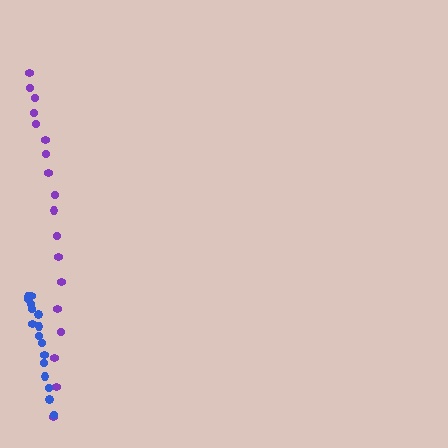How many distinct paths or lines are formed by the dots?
There are 2 distinct paths.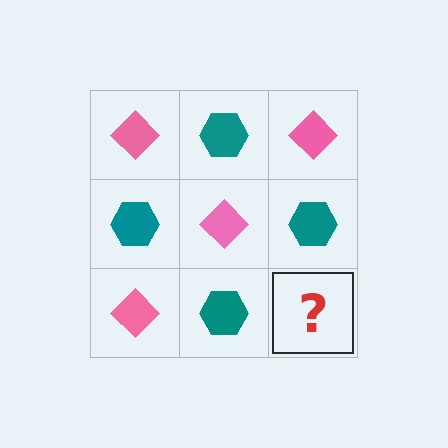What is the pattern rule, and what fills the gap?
The rule is that it alternates pink diamond and teal hexagon in a checkerboard pattern. The gap should be filled with a pink diamond.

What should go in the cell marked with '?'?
The missing cell should contain a pink diamond.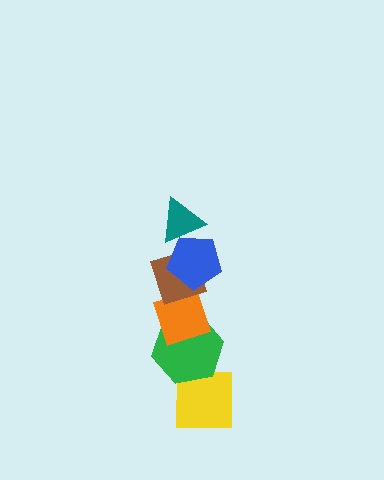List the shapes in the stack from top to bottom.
From top to bottom: the teal triangle, the blue pentagon, the brown diamond, the orange diamond, the green hexagon, the yellow square.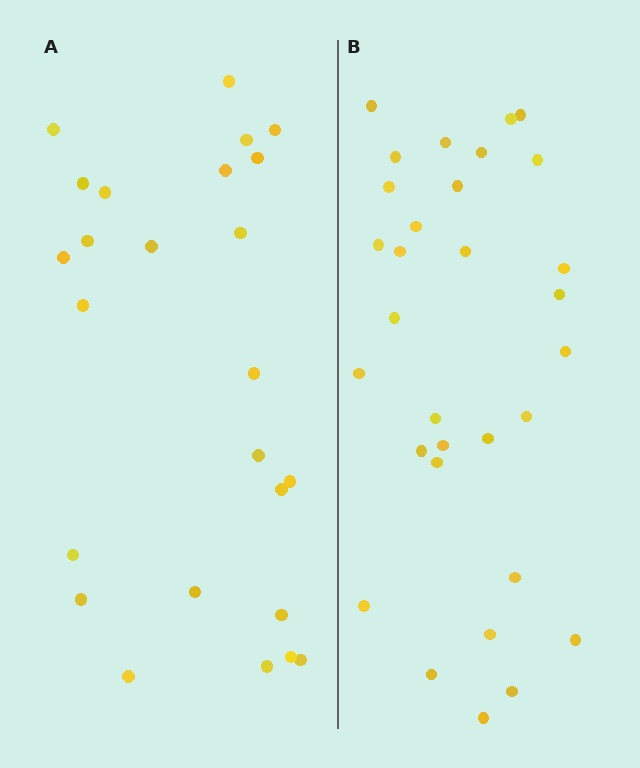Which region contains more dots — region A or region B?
Region B (the right region) has more dots.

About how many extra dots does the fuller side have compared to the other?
Region B has about 6 more dots than region A.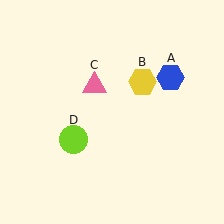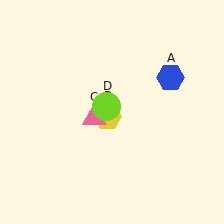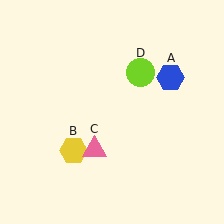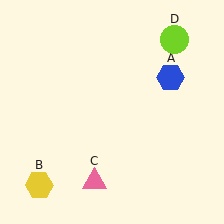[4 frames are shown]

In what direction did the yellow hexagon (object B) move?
The yellow hexagon (object B) moved down and to the left.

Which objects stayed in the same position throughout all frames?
Blue hexagon (object A) remained stationary.